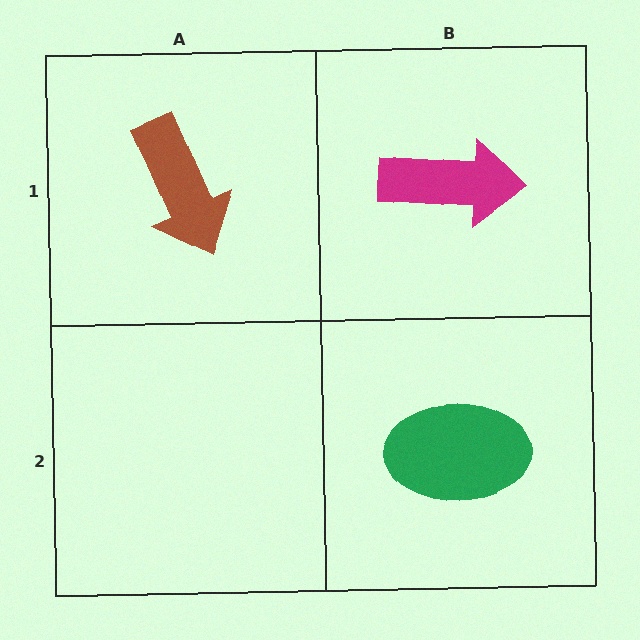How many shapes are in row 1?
2 shapes.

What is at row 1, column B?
A magenta arrow.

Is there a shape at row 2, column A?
No, that cell is empty.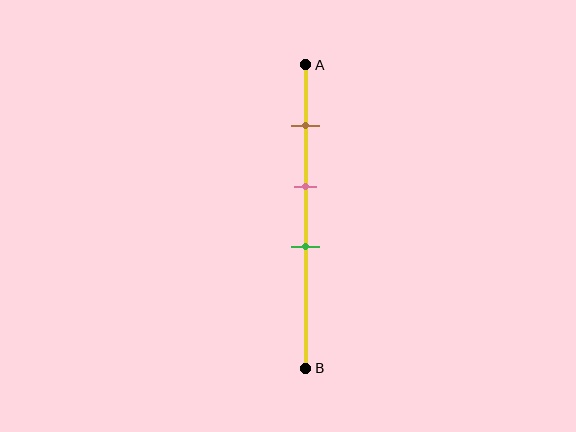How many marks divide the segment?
There are 3 marks dividing the segment.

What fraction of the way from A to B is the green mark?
The green mark is approximately 60% (0.6) of the way from A to B.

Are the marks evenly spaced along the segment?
Yes, the marks are approximately evenly spaced.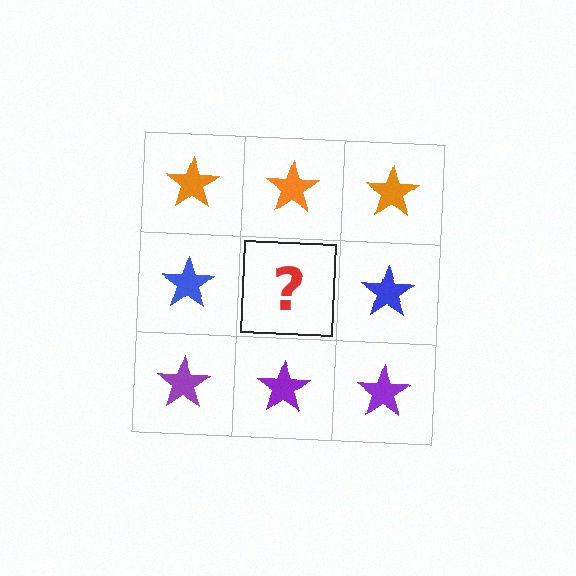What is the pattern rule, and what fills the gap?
The rule is that each row has a consistent color. The gap should be filled with a blue star.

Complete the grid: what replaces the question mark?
The question mark should be replaced with a blue star.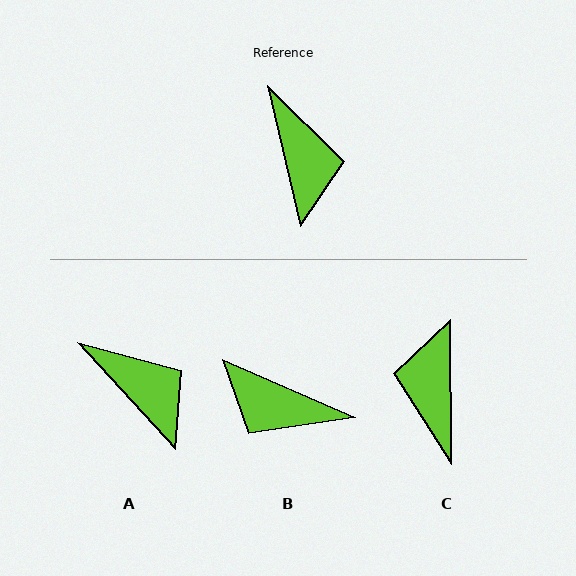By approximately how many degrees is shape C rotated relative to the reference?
Approximately 167 degrees counter-clockwise.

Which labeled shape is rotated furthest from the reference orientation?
C, about 167 degrees away.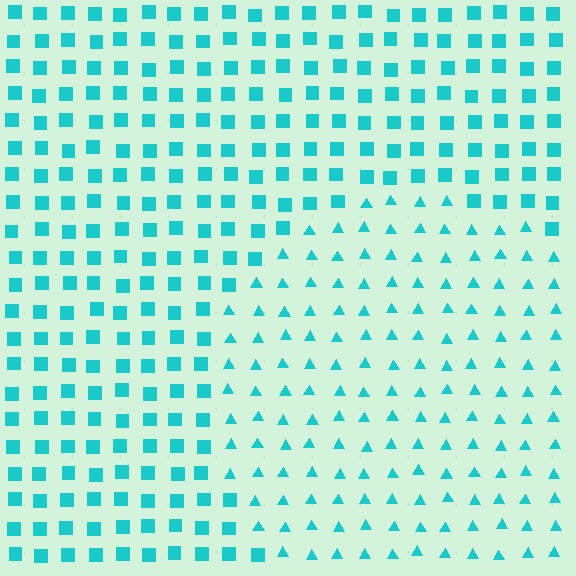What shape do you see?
I see a circle.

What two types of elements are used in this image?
The image uses triangles inside the circle region and squares outside it.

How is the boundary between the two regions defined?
The boundary is defined by a change in element shape: triangles inside vs. squares outside. All elements share the same color and spacing.